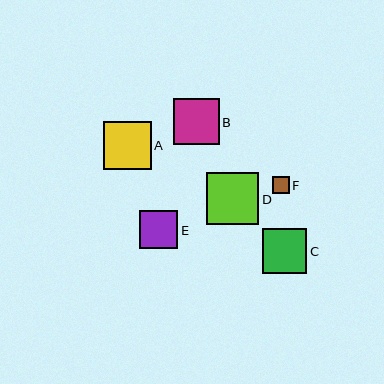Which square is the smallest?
Square F is the smallest with a size of approximately 17 pixels.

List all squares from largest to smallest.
From largest to smallest: D, A, B, C, E, F.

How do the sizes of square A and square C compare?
Square A and square C are approximately the same size.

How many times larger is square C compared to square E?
Square C is approximately 1.2 times the size of square E.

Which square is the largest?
Square D is the largest with a size of approximately 52 pixels.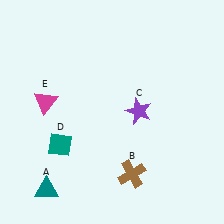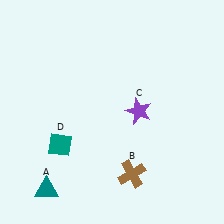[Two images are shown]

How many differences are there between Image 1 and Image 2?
There is 1 difference between the two images.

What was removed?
The magenta triangle (E) was removed in Image 2.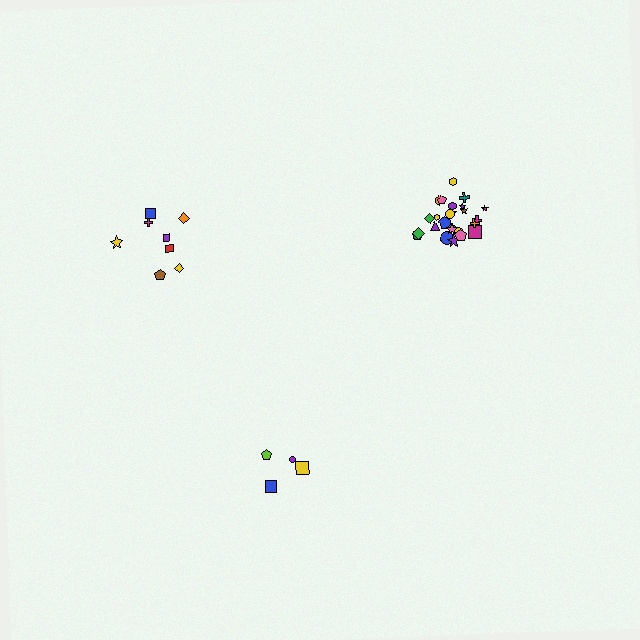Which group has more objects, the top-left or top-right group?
The top-right group.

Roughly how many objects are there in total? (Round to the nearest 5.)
Roughly 35 objects in total.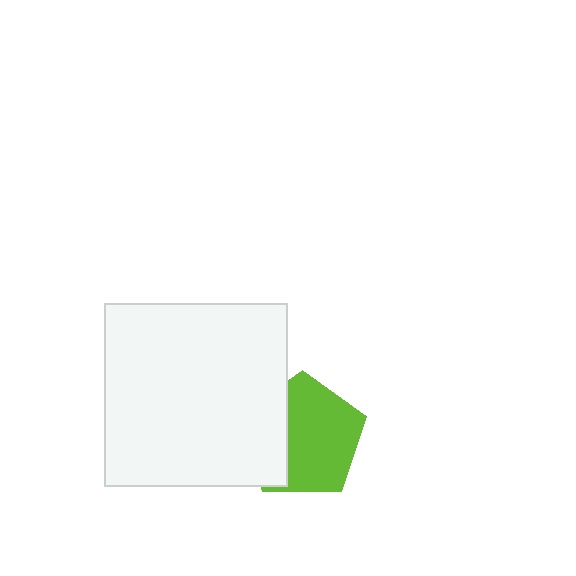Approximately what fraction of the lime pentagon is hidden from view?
Roughly 33% of the lime pentagon is hidden behind the white square.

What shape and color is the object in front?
The object in front is a white square.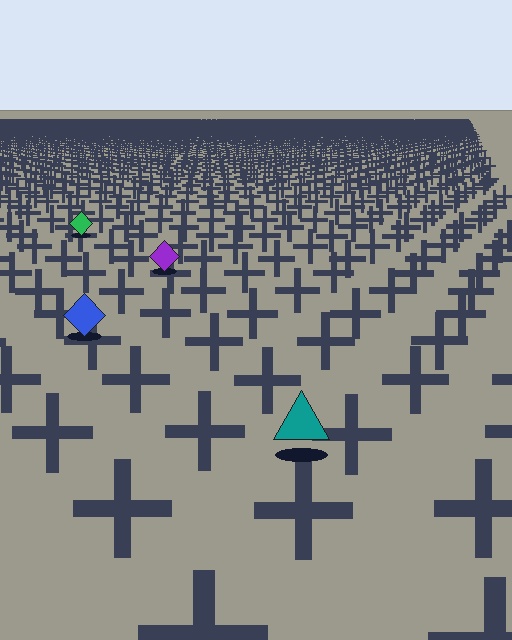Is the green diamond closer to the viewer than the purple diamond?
No. The purple diamond is closer — you can tell from the texture gradient: the ground texture is coarser near it.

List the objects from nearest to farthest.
From nearest to farthest: the teal triangle, the blue diamond, the purple diamond, the green diamond.